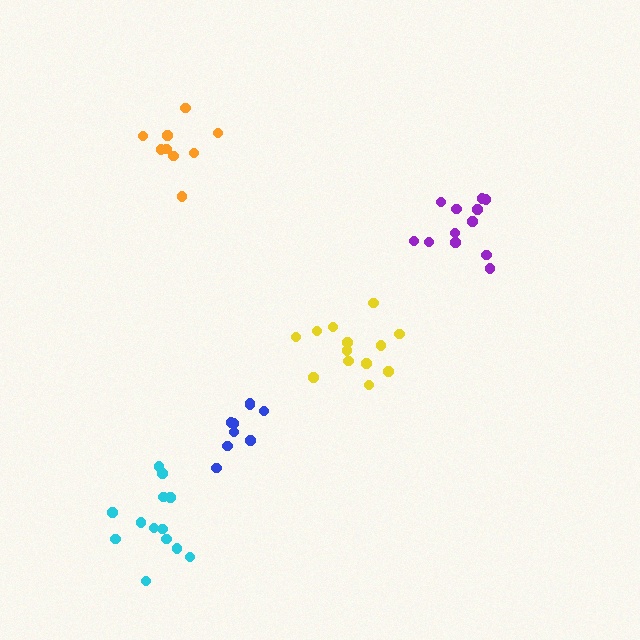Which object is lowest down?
The cyan cluster is bottommost.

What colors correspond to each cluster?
The clusters are colored: purple, yellow, blue, orange, cyan.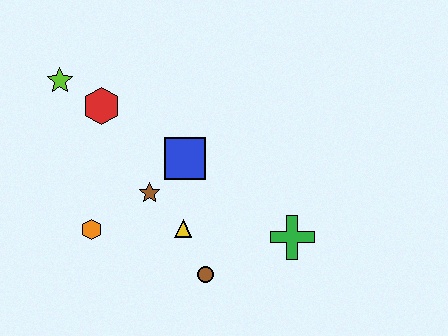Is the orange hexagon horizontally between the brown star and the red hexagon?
No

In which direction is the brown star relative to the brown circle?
The brown star is above the brown circle.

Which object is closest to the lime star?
The red hexagon is closest to the lime star.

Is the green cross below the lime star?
Yes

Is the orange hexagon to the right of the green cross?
No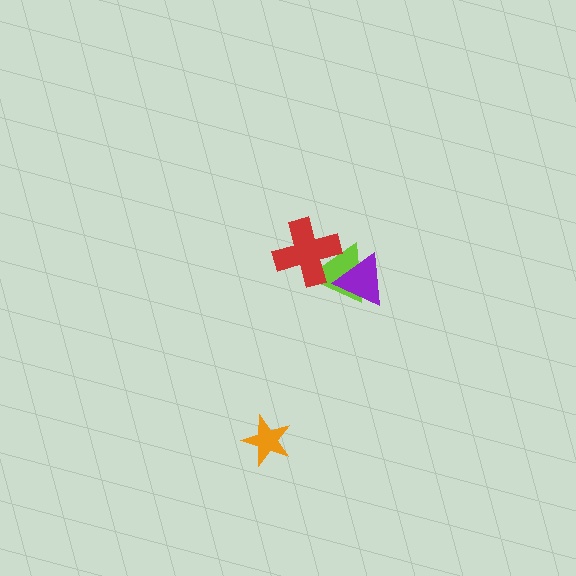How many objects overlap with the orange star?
0 objects overlap with the orange star.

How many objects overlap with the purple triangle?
1 object overlaps with the purple triangle.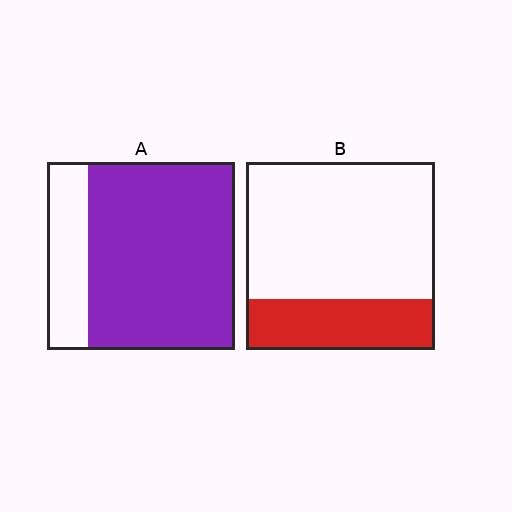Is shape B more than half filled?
No.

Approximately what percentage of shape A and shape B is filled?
A is approximately 80% and B is approximately 25%.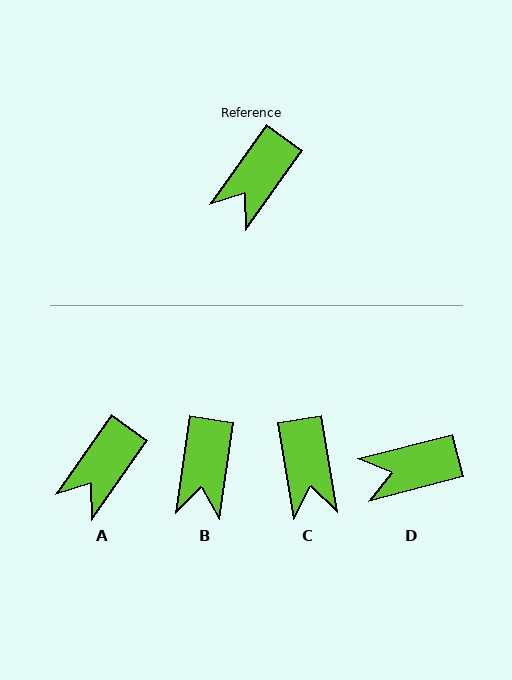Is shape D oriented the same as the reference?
No, it is off by about 40 degrees.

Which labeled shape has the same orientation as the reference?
A.